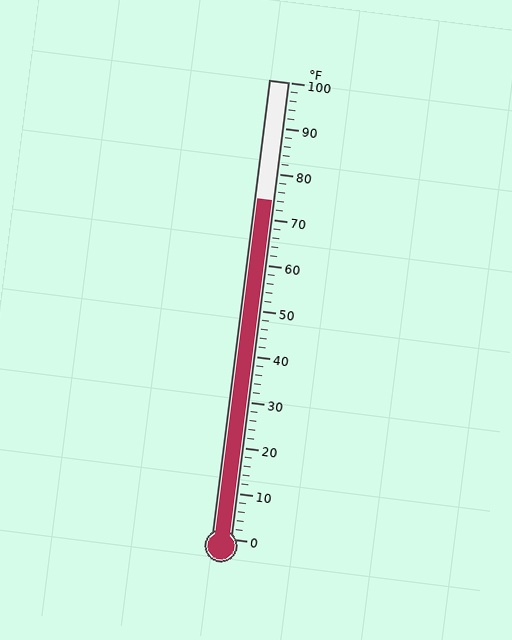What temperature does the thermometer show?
The thermometer shows approximately 74°F.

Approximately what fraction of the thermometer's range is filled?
The thermometer is filled to approximately 75% of its range.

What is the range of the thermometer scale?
The thermometer scale ranges from 0°F to 100°F.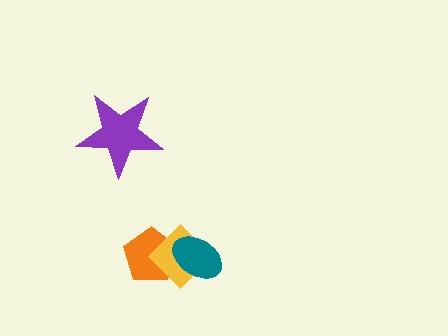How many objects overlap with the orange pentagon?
2 objects overlap with the orange pentagon.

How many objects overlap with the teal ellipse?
2 objects overlap with the teal ellipse.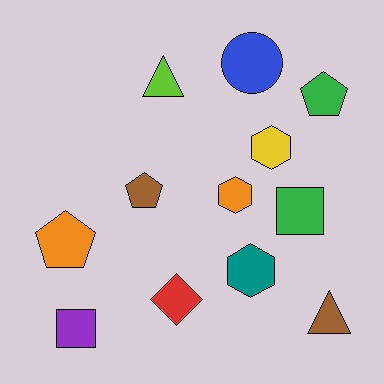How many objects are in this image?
There are 12 objects.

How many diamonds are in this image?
There is 1 diamond.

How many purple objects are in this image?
There is 1 purple object.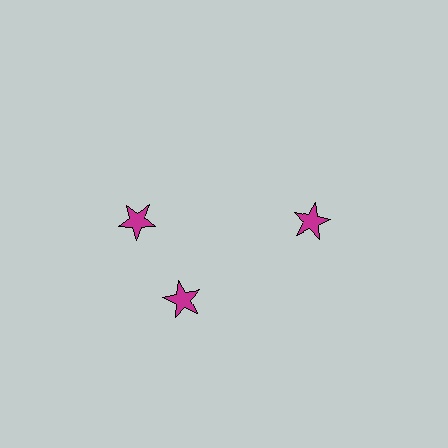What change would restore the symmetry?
The symmetry would be restored by rotating it back into even spacing with its neighbors so that all 3 stars sit at equal angles and equal distance from the center.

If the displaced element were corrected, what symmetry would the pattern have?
It would have 3-fold rotational symmetry — the pattern would map onto itself every 120 degrees.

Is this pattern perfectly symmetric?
No. The 3 magenta stars are arranged in a ring, but one element near the 11 o'clock position is rotated out of alignment along the ring, breaking the 3-fold rotational symmetry.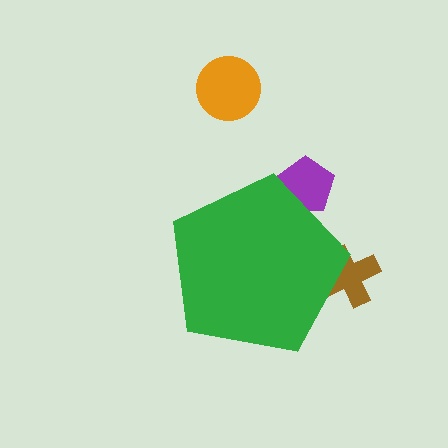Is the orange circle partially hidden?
No, the orange circle is fully visible.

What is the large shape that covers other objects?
A green pentagon.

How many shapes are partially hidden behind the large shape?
2 shapes are partially hidden.